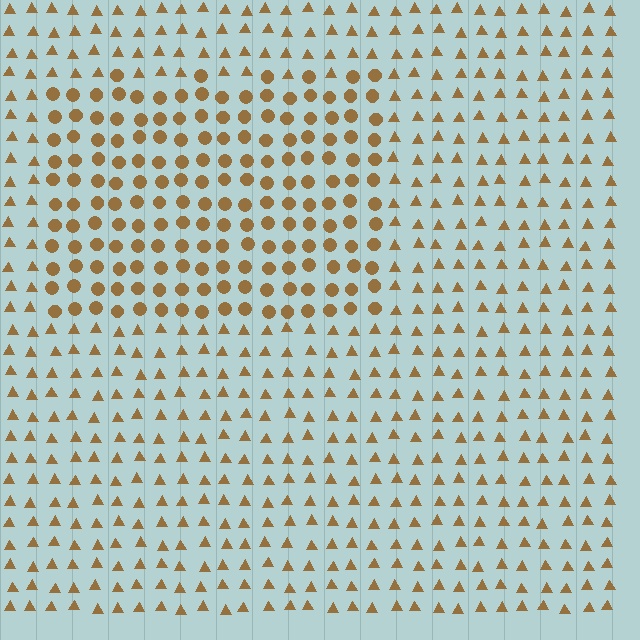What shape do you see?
I see a rectangle.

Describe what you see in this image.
The image is filled with small brown elements arranged in a uniform grid. A rectangle-shaped region contains circles, while the surrounding area contains triangles. The boundary is defined purely by the change in element shape.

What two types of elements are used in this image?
The image uses circles inside the rectangle region and triangles outside it.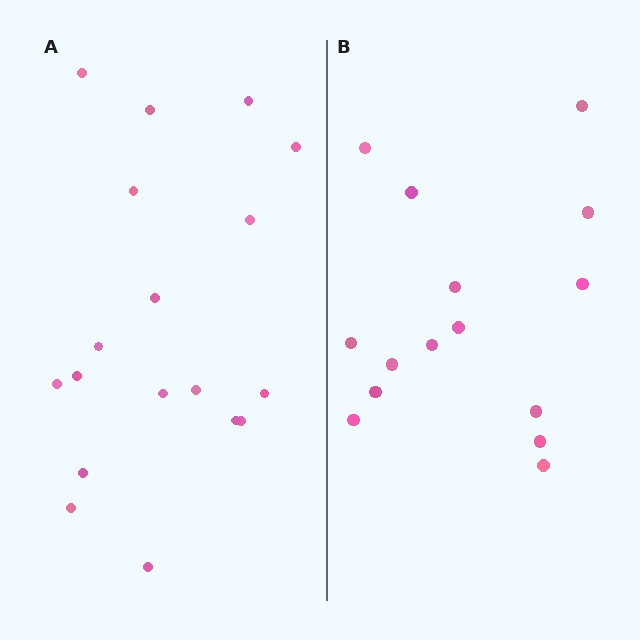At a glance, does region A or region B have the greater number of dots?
Region A (the left region) has more dots.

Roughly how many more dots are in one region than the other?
Region A has just a few more — roughly 2 or 3 more dots than region B.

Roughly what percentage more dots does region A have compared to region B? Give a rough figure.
About 20% more.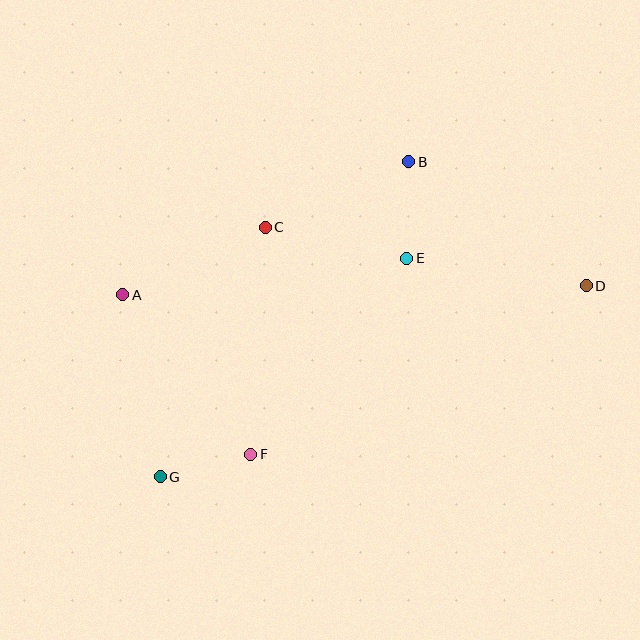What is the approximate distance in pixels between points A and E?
The distance between A and E is approximately 286 pixels.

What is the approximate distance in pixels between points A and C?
The distance between A and C is approximately 158 pixels.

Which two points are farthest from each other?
Points D and G are farthest from each other.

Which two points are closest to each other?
Points F and G are closest to each other.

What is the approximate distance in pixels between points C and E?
The distance between C and E is approximately 144 pixels.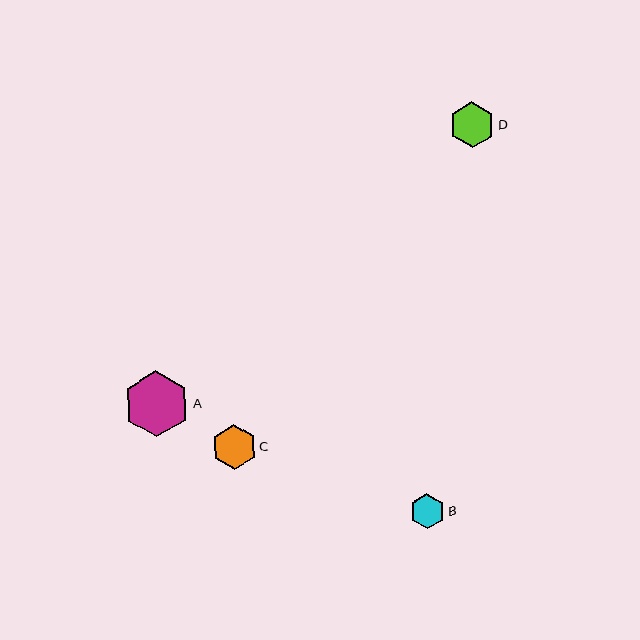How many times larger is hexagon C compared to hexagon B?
Hexagon C is approximately 1.3 times the size of hexagon B.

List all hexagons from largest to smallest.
From largest to smallest: A, D, C, B.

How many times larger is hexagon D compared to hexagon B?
Hexagon D is approximately 1.3 times the size of hexagon B.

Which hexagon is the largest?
Hexagon A is the largest with a size of approximately 66 pixels.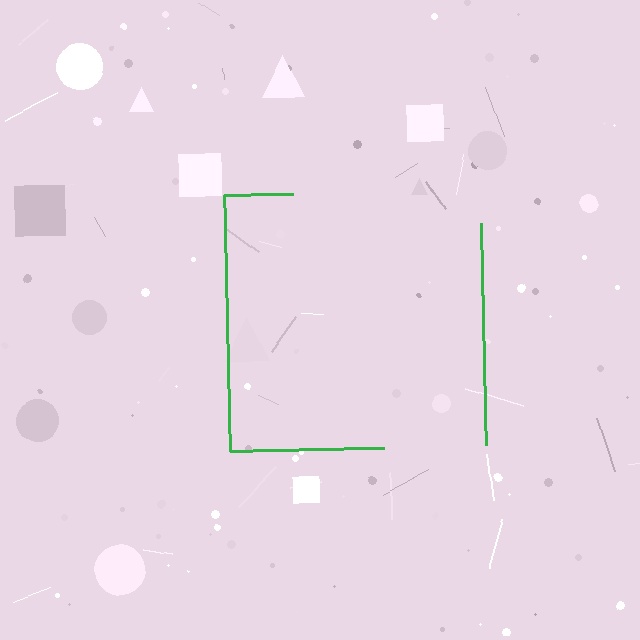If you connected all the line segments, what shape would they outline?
They would outline a square.